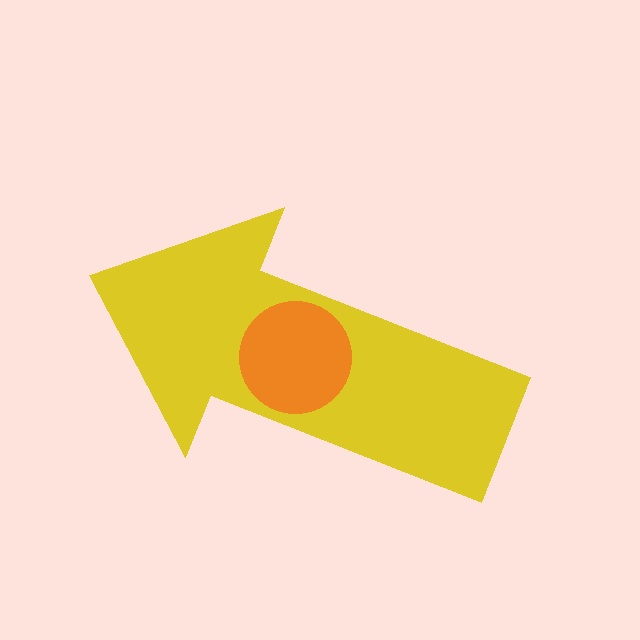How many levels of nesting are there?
2.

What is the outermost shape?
The yellow arrow.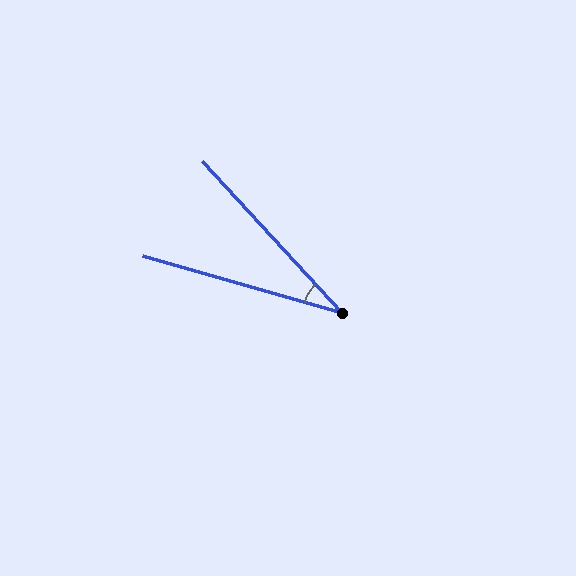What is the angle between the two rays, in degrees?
Approximately 32 degrees.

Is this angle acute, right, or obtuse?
It is acute.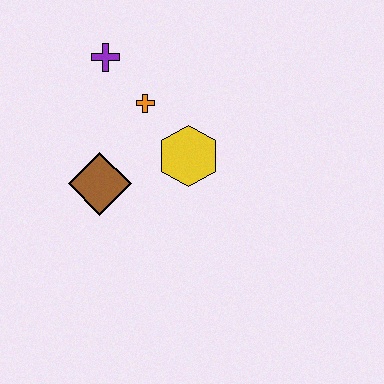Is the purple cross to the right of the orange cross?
No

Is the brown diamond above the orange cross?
No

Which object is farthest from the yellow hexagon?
The purple cross is farthest from the yellow hexagon.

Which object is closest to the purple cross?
The orange cross is closest to the purple cross.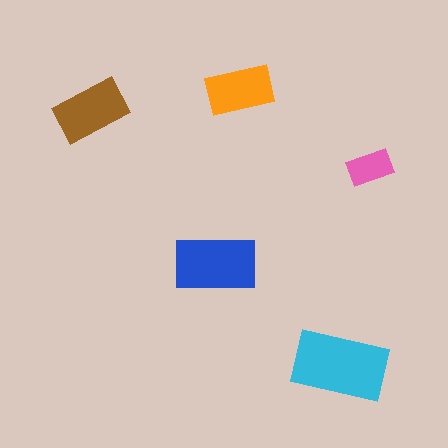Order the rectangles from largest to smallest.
the cyan one, the blue one, the brown one, the orange one, the pink one.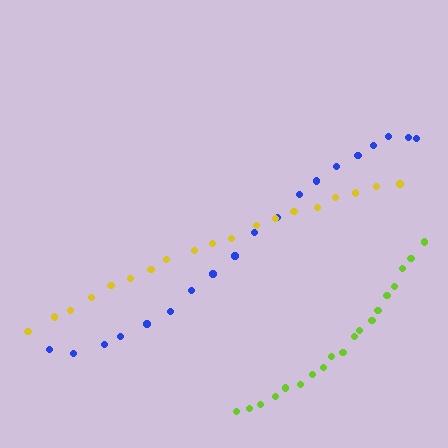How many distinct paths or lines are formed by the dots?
There are 3 distinct paths.